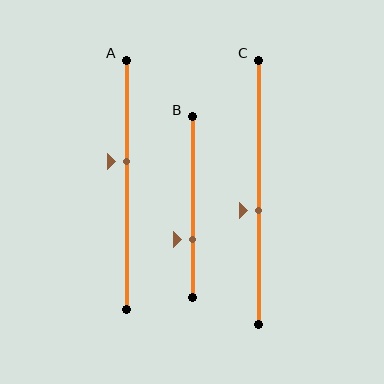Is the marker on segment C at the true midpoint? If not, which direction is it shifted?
No, the marker on segment C is shifted downward by about 7% of the segment length.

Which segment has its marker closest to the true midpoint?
Segment C has its marker closest to the true midpoint.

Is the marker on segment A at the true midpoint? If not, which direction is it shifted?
No, the marker on segment A is shifted upward by about 9% of the segment length.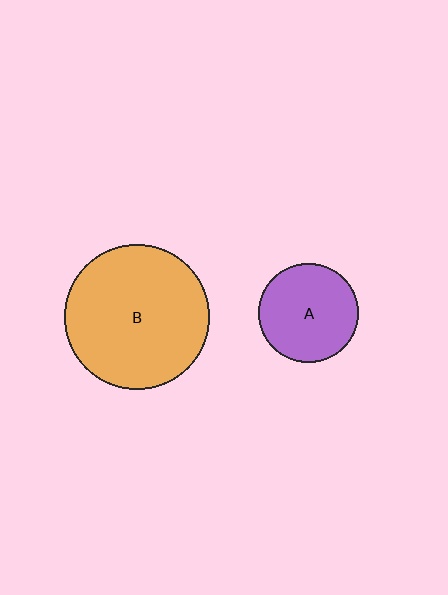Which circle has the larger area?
Circle B (orange).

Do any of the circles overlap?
No, none of the circles overlap.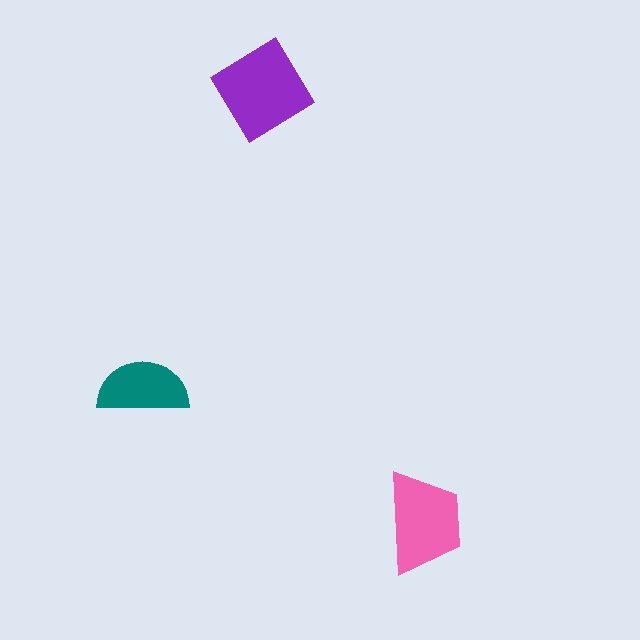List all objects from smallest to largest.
The teal semicircle, the pink trapezoid, the purple diamond.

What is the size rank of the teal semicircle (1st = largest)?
3rd.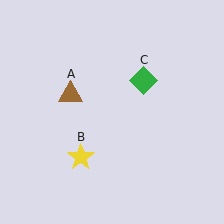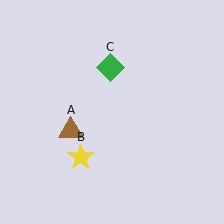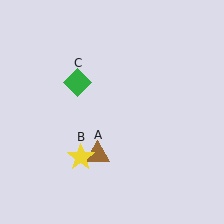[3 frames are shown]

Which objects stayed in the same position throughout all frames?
Yellow star (object B) remained stationary.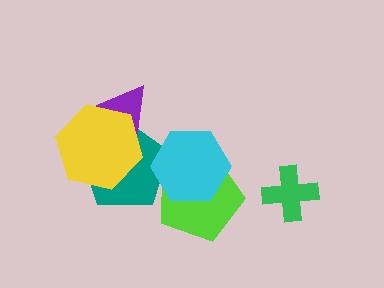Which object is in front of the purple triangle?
The yellow hexagon is in front of the purple triangle.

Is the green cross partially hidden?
No, no other shape covers it.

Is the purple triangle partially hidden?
Yes, it is partially covered by another shape.